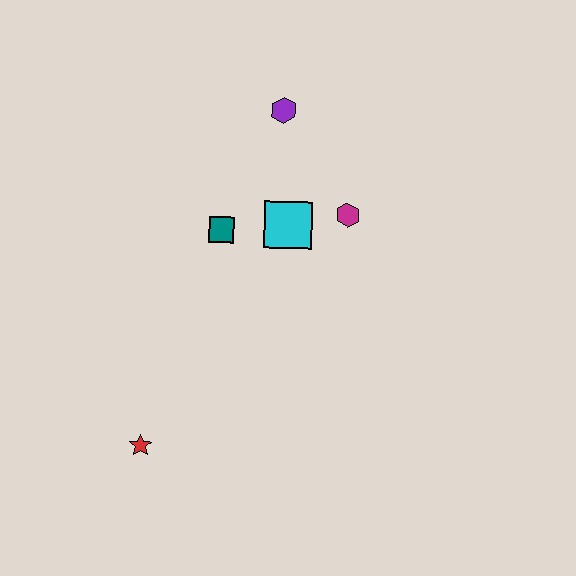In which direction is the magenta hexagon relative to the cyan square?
The magenta hexagon is to the right of the cyan square.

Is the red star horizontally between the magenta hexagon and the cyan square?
No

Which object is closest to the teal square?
The cyan square is closest to the teal square.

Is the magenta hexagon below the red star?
No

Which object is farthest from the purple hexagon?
The red star is farthest from the purple hexagon.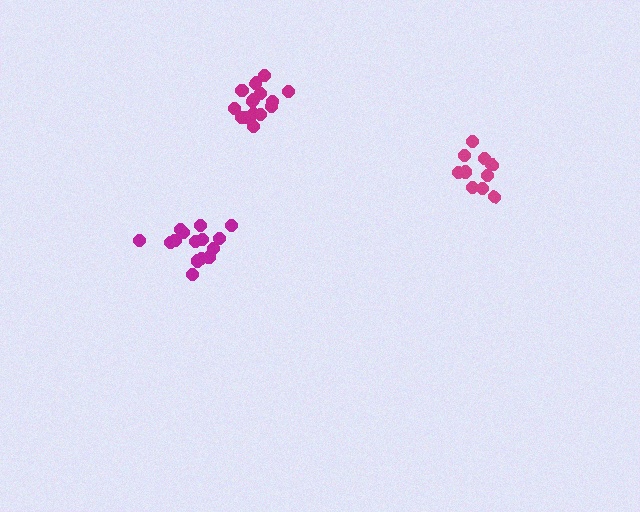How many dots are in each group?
Group 1: 10 dots, Group 2: 15 dots, Group 3: 15 dots (40 total).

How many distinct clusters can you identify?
There are 3 distinct clusters.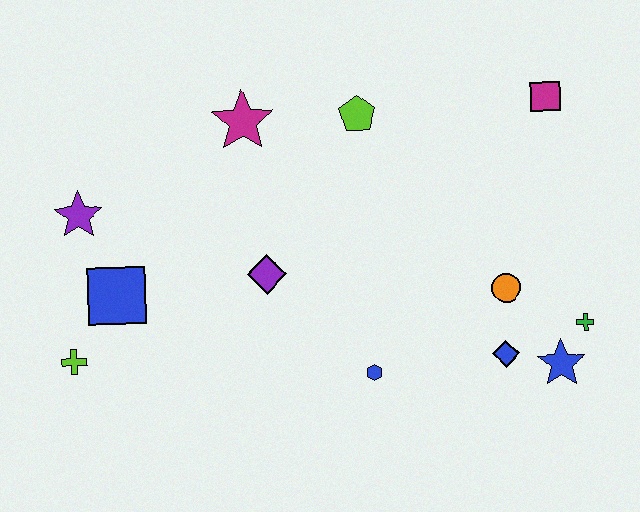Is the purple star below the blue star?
No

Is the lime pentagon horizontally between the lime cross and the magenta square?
Yes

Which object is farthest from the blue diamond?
The purple star is farthest from the blue diamond.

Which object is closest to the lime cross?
The blue square is closest to the lime cross.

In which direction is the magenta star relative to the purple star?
The magenta star is to the right of the purple star.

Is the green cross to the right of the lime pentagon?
Yes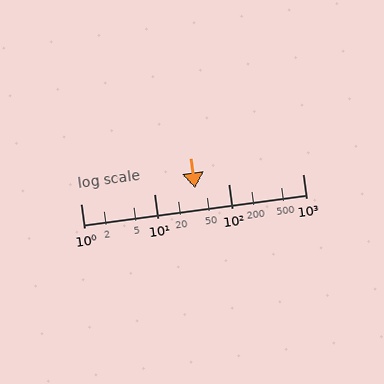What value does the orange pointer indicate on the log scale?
The pointer indicates approximately 35.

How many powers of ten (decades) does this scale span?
The scale spans 3 decades, from 1 to 1000.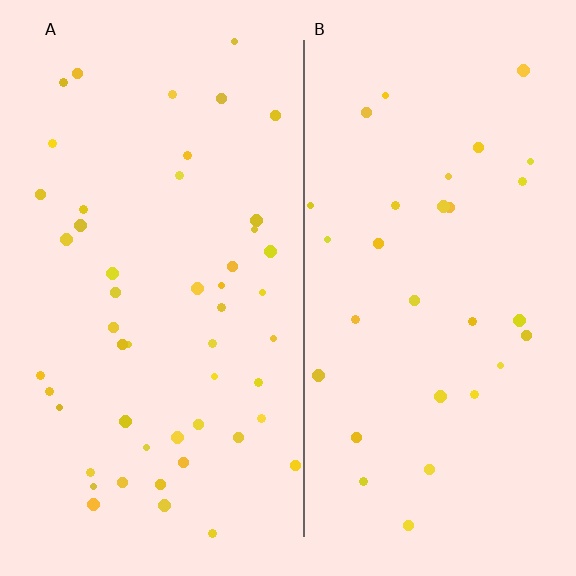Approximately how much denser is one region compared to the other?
Approximately 1.6× — region A over region B.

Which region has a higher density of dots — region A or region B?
A (the left).